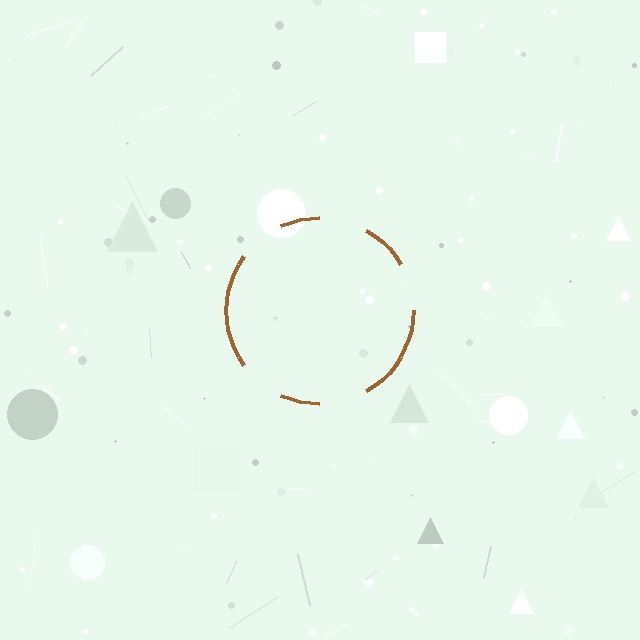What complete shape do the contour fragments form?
The contour fragments form a circle.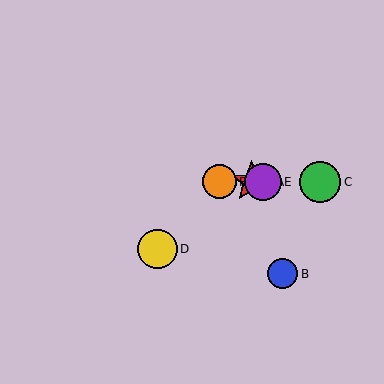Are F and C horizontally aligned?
Yes, both are at y≈182.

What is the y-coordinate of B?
Object B is at y≈274.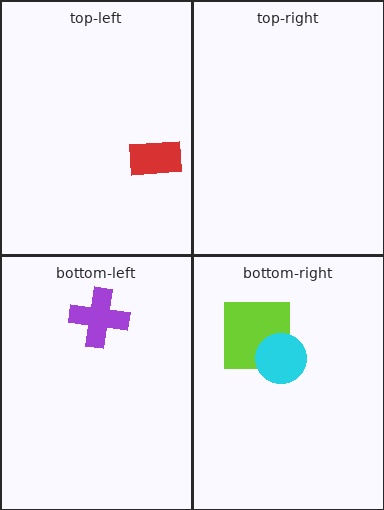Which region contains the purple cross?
The bottom-left region.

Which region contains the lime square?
The bottom-right region.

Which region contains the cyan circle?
The bottom-right region.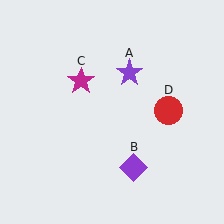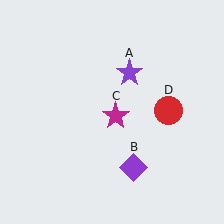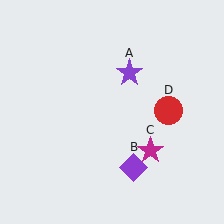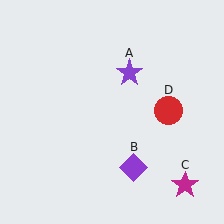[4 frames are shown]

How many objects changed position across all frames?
1 object changed position: magenta star (object C).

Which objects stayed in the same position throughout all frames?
Purple star (object A) and purple diamond (object B) and red circle (object D) remained stationary.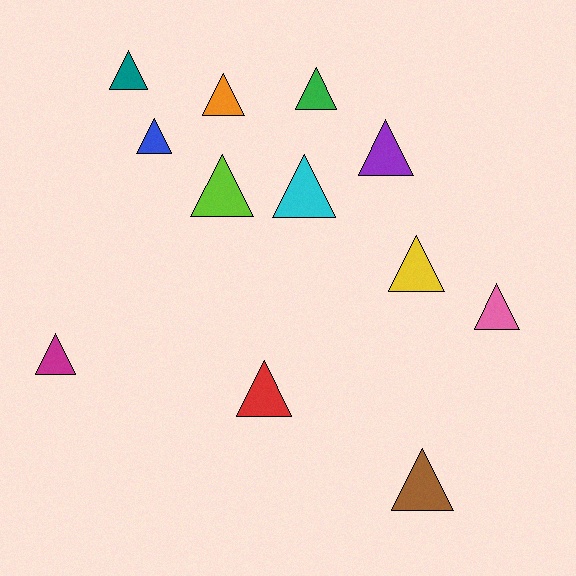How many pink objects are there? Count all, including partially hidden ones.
There is 1 pink object.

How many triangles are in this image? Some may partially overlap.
There are 12 triangles.